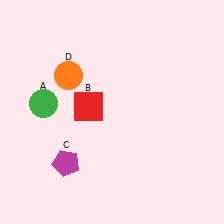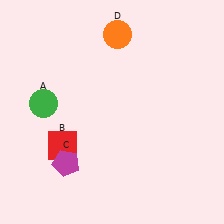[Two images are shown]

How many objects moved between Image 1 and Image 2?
2 objects moved between the two images.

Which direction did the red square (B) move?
The red square (B) moved down.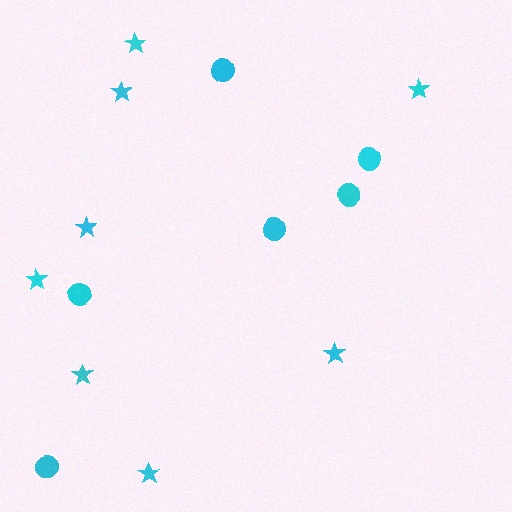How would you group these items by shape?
There are 2 groups: one group of circles (6) and one group of stars (8).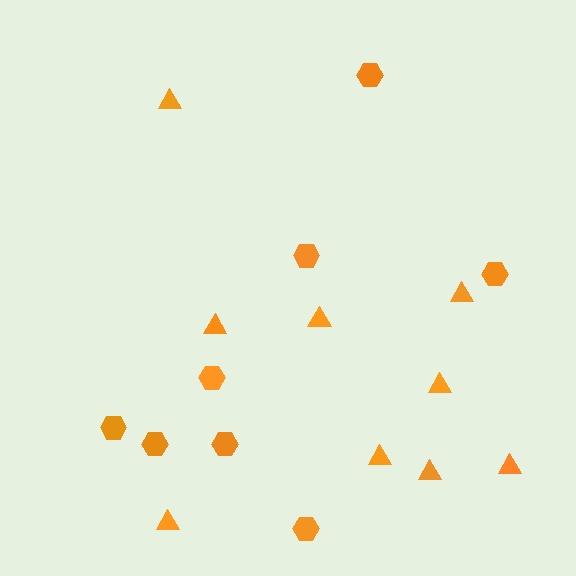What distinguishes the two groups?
There are 2 groups: one group of hexagons (8) and one group of triangles (9).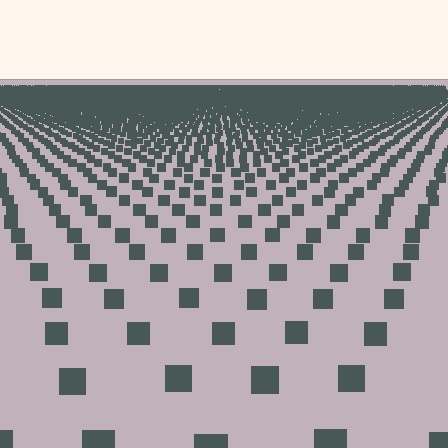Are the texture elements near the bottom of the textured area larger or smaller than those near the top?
Larger. Near the bottom, elements are closer to the viewer and appear at a bigger on-screen size.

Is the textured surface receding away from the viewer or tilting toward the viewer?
The surface is receding away from the viewer. Texture elements get smaller and denser toward the top.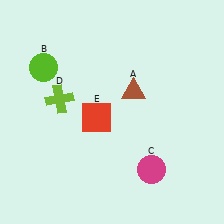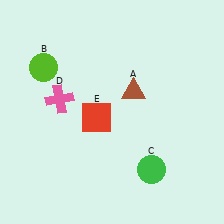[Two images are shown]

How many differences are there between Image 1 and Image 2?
There are 2 differences between the two images.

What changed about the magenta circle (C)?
In Image 1, C is magenta. In Image 2, it changed to green.